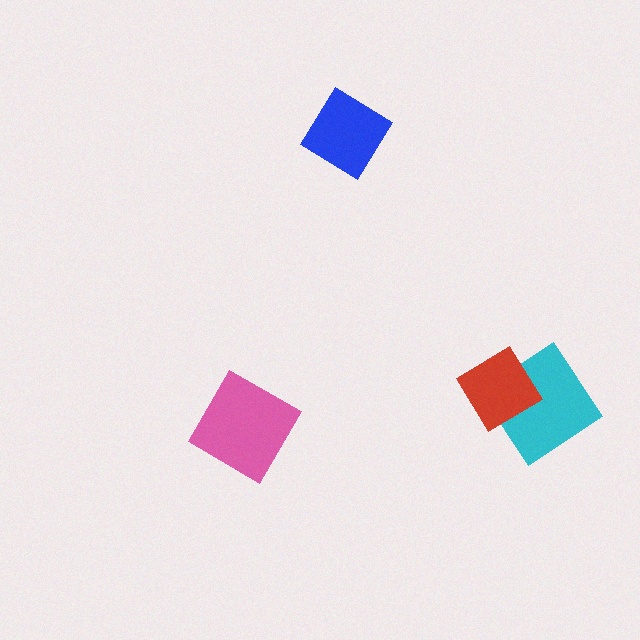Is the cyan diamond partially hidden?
Yes, it is partially covered by another shape.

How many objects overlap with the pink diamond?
0 objects overlap with the pink diamond.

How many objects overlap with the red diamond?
1 object overlaps with the red diamond.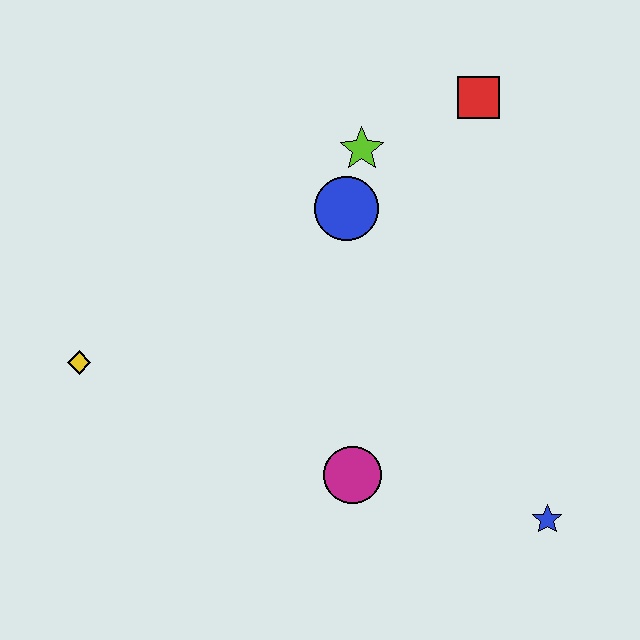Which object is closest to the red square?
The lime star is closest to the red square.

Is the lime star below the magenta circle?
No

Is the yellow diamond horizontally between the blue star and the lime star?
No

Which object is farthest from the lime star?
The blue star is farthest from the lime star.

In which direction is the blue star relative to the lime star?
The blue star is below the lime star.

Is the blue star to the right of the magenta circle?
Yes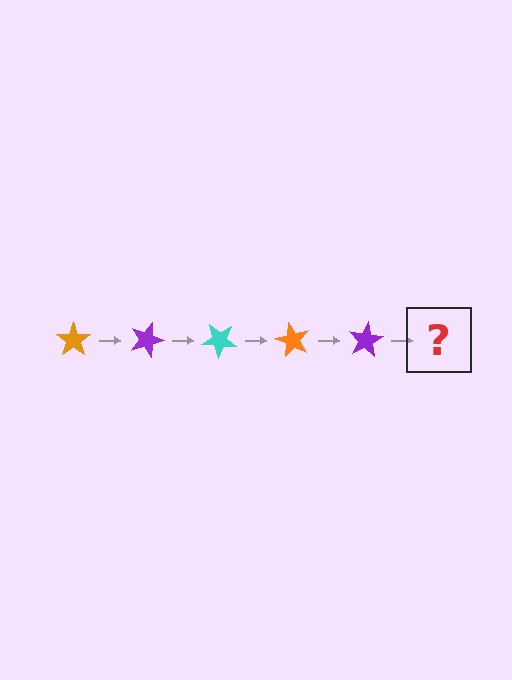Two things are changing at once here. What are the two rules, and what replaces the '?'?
The two rules are that it rotates 20 degrees each step and the color cycles through orange, purple, and cyan. The '?' should be a cyan star, rotated 100 degrees from the start.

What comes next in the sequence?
The next element should be a cyan star, rotated 100 degrees from the start.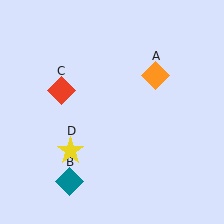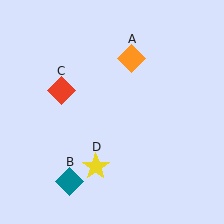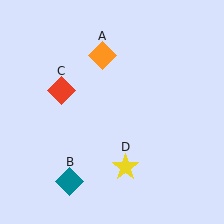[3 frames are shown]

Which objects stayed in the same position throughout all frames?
Teal diamond (object B) and red diamond (object C) remained stationary.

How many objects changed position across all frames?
2 objects changed position: orange diamond (object A), yellow star (object D).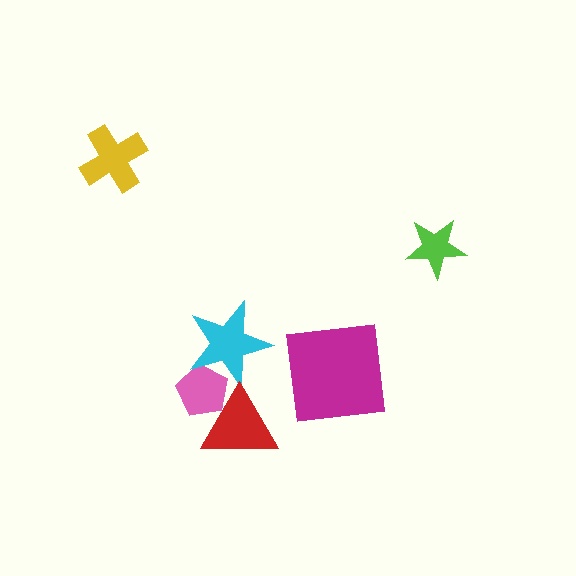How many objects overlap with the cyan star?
1 object overlaps with the cyan star.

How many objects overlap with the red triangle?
1 object overlaps with the red triangle.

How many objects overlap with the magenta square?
0 objects overlap with the magenta square.